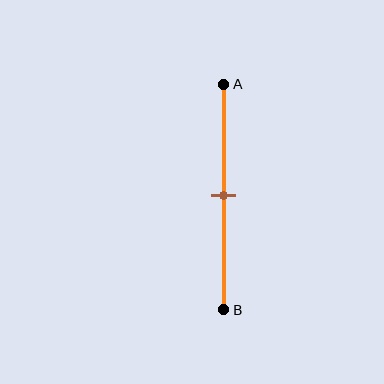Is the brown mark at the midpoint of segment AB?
Yes, the mark is approximately at the midpoint.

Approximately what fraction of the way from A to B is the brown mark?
The brown mark is approximately 50% of the way from A to B.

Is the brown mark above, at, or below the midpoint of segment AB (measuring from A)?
The brown mark is approximately at the midpoint of segment AB.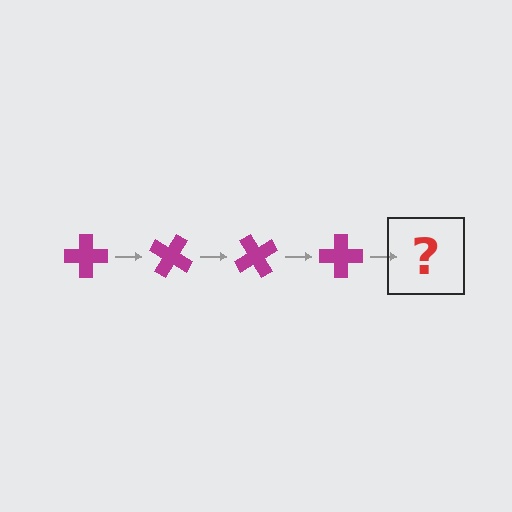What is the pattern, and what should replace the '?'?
The pattern is that the cross rotates 30 degrees each step. The '?' should be a magenta cross rotated 120 degrees.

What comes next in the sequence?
The next element should be a magenta cross rotated 120 degrees.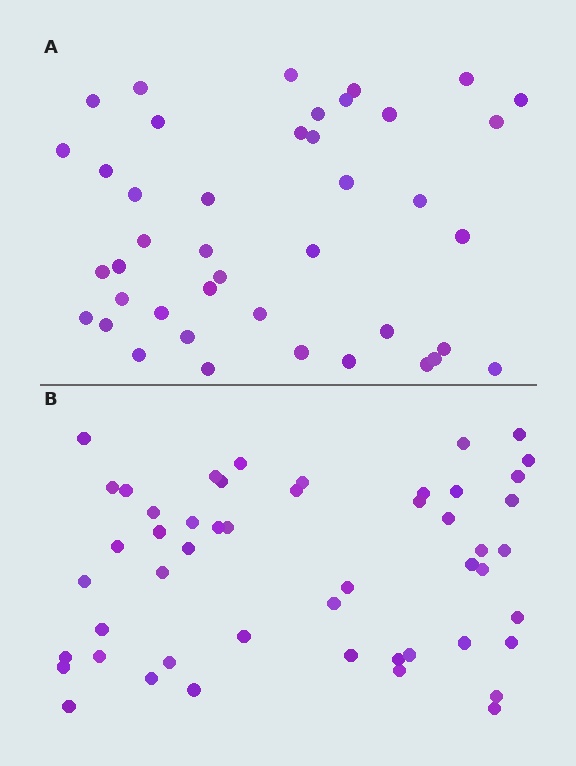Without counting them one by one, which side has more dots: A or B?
Region B (the bottom region) has more dots.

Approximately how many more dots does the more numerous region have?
Region B has roughly 8 or so more dots than region A.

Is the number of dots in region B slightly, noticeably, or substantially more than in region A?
Region B has only slightly more — the two regions are fairly close. The ratio is roughly 1.2 to 1.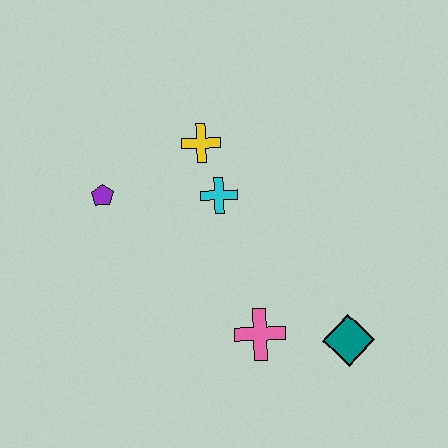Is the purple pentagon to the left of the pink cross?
Yes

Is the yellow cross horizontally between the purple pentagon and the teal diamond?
Yes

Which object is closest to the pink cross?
The teal diamond is closest to the pink cross.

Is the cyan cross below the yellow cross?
Yes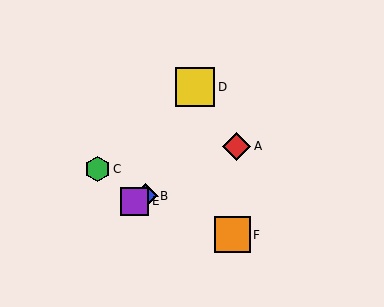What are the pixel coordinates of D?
Object D is at (195, 87).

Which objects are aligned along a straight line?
Objects A, B, E are aligned along a straight line.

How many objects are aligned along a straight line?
3 objects (A, B, E) are aligned along a straight line.